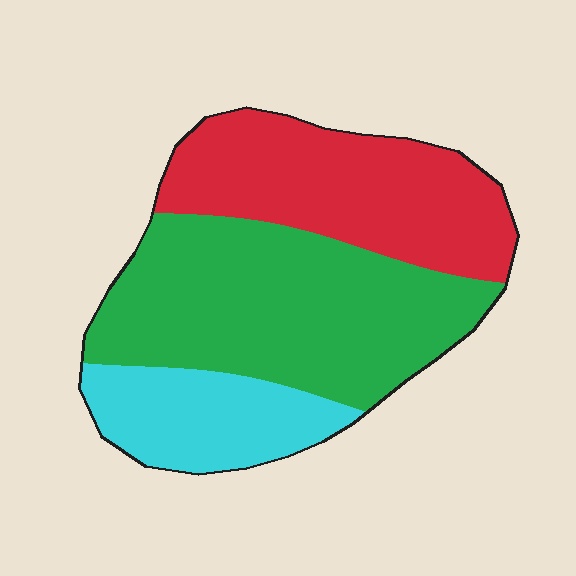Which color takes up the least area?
Cyan, at roughly 20%.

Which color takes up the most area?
Green, at roughly 45%.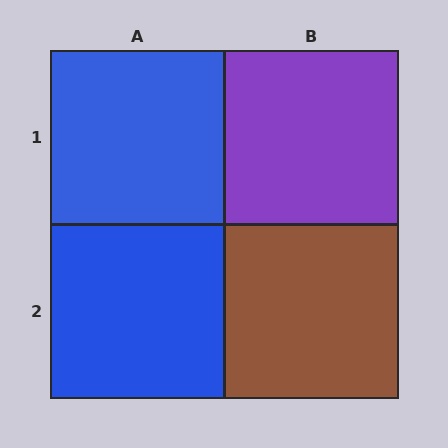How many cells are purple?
1 cell is purple.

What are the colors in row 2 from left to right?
Blue, brown.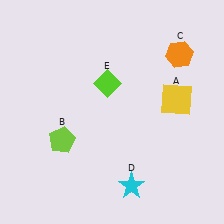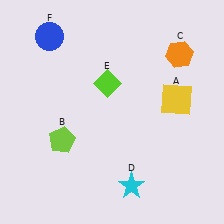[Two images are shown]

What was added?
A blue circle (F) was added in Image 2.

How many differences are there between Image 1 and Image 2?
There is 1 difference between the two images.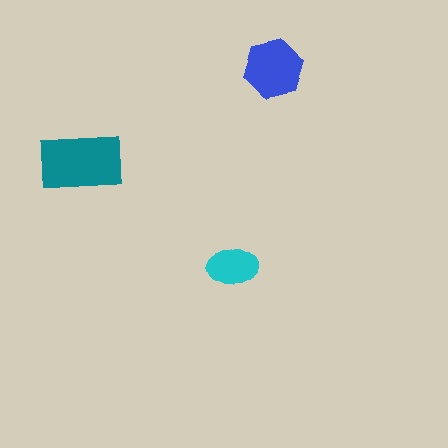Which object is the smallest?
The cyan ellipse.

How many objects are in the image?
There are 3 objects in the image.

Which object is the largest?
The teal rectangle.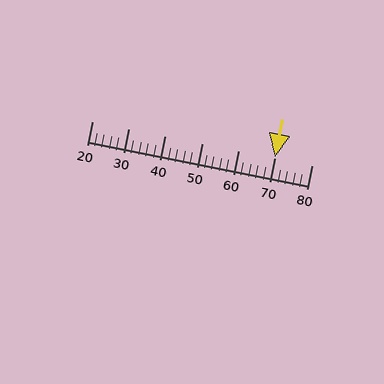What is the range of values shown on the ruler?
The ruler shows values from 20 to 80.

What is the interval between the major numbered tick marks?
The major tick marks are spaced 10 units apart.